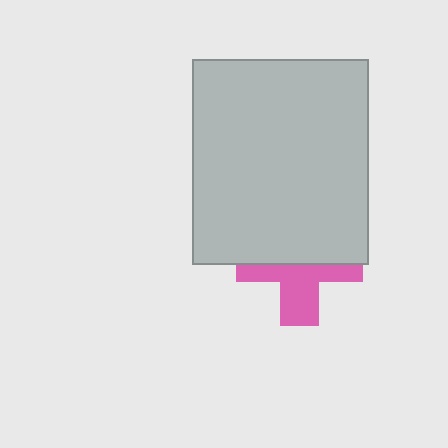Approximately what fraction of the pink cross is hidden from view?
Roughly 55% of the pink cross is hidden behind the light gray rectangle.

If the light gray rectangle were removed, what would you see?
You would see the complete pink cross.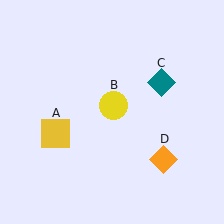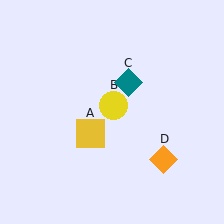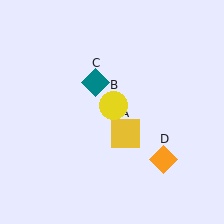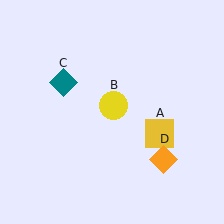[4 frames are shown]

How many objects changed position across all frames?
2 objects changed position: yellow square (object A), teal diamond (object C).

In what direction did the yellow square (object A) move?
The yellow square (object A) moved right.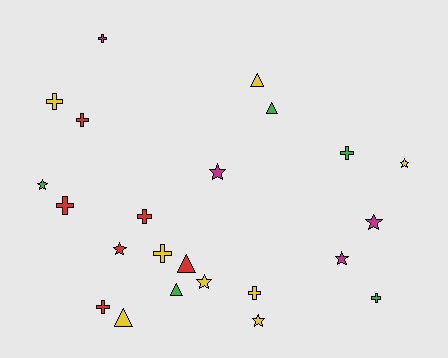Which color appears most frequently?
Yellow, with 8 objects.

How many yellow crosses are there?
There are 3 yellow crosses.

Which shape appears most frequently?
Cross, with 10 objects.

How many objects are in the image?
There are 23 objects.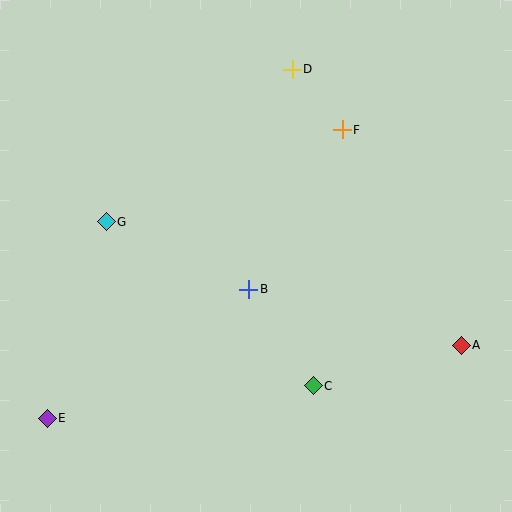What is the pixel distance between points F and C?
The distance between F and C is 258 pixels.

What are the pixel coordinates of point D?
Point D is at (292, 69).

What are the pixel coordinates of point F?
Point F is at (342, 130).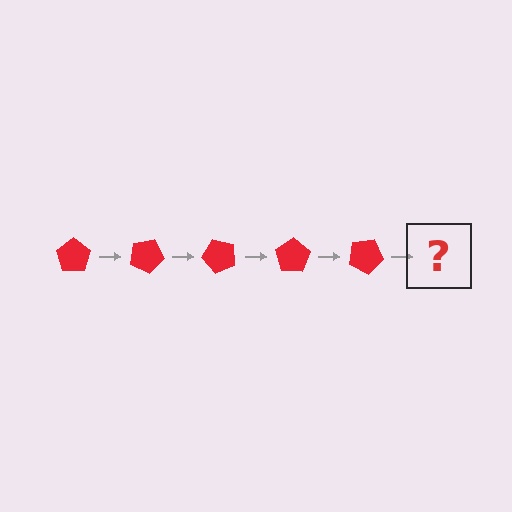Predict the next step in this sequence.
The next step is a red pentagon rotated 125 degrees.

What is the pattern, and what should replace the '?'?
The pattern is that the pentagon rotates 25 degrees each step. The '?' should be a red pentagon rotated 125 degrees.